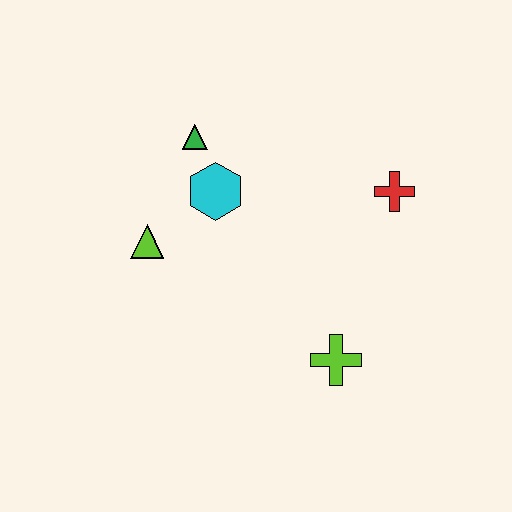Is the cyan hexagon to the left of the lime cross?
Yes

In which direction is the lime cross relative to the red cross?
The lime cross is below the red cross.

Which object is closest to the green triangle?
The cyan hexagon is closest to the green triangle.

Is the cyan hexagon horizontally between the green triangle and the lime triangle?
No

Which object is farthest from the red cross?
The lime triangle is farthest from the red cross.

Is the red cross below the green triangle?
Yes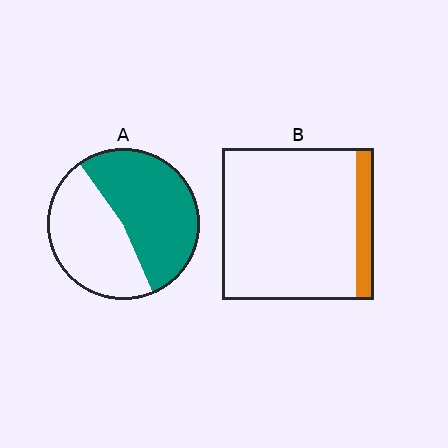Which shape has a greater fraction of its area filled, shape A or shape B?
Shape A.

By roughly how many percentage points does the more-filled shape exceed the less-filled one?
By roughly 40 percentage points (A over B).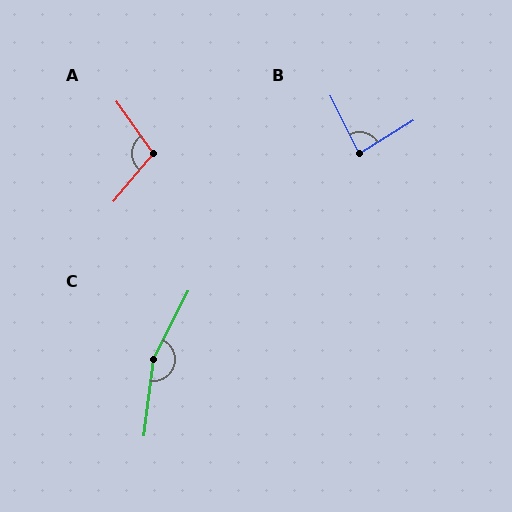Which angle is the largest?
C, at approximately 160 degrees.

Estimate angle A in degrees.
Approximately 105 degrees.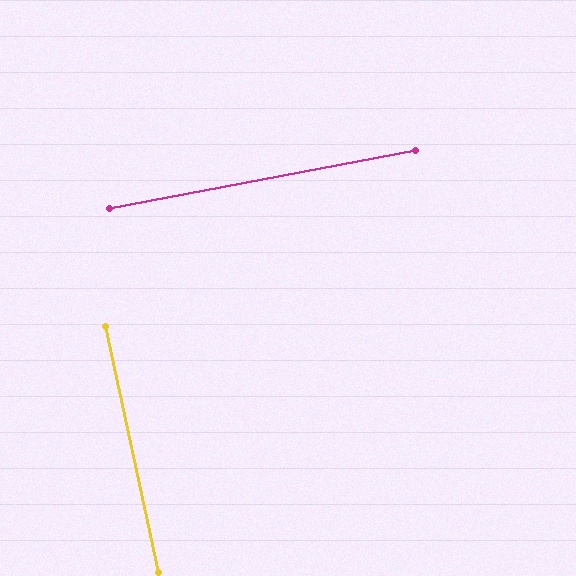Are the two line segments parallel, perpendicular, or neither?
Perpendicular — they meet at approximately 88°.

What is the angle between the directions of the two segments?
Approximately 88 degrees.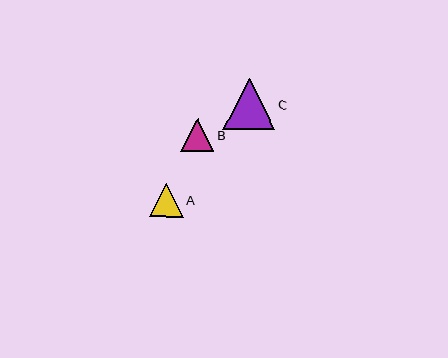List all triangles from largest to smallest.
From largest to smallest: C, A, B.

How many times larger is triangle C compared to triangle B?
Triangle C is approximately 1.5 times the size of triangle B.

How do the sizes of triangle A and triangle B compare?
Triangle A and triangle B are approximately the same size.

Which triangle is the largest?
Triangle C is the largest with a size of approximately 51 pixels.